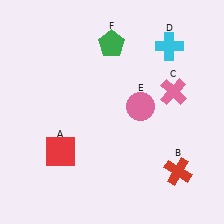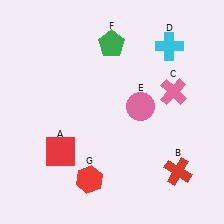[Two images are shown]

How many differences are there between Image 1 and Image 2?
There is 1 difference between the two images.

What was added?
A red hexagon (G) was added in Image 2.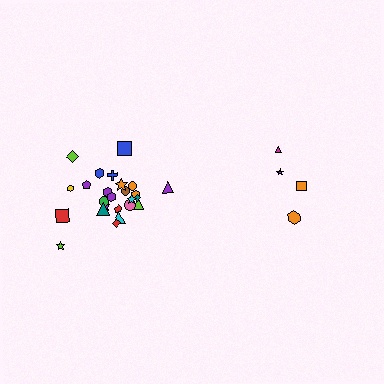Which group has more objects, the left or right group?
The left group.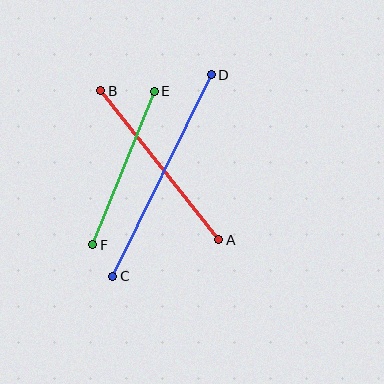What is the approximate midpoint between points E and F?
The midpoint is at approximately (123, 168) pixels.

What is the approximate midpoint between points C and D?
The midpoint is at approximately (162, 176) pixels.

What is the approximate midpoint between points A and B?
The midpoint is at approximately (160, 165) pixels.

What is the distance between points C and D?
The distance is approximately 224 pixels.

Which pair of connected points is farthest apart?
Points C and D are farthest apart.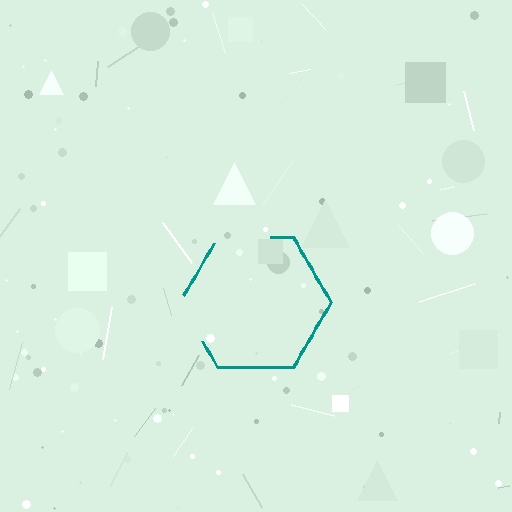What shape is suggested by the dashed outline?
The dashed outline suggests a hexagon.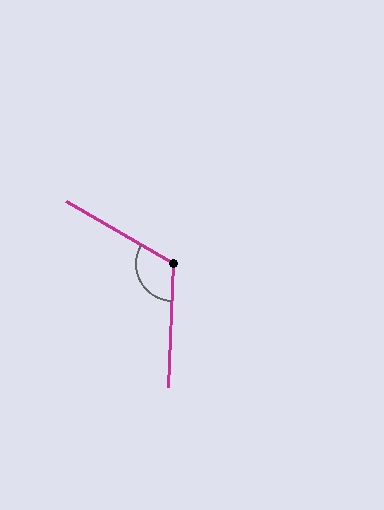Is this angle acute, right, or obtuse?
It is obtuse.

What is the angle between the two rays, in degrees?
Approximately 118 degrees.